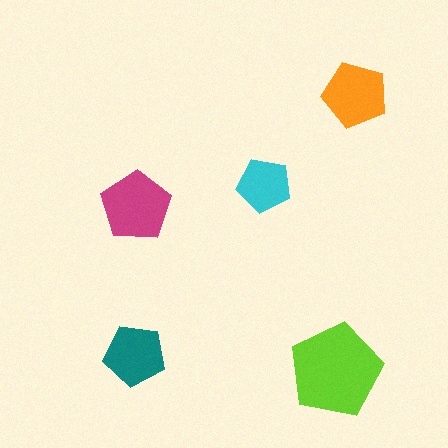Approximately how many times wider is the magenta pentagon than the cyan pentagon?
About 1.5 times wider.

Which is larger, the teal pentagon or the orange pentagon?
The orange one.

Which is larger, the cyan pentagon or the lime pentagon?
The lime one.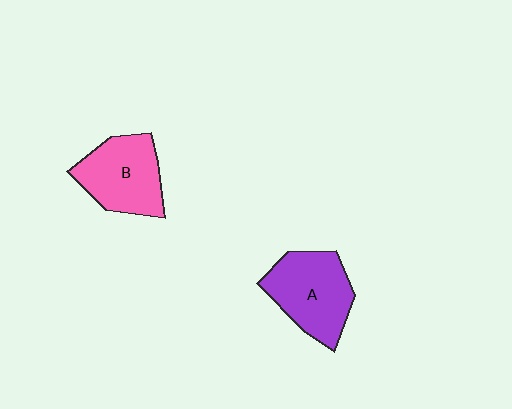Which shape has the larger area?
Shape A (purple).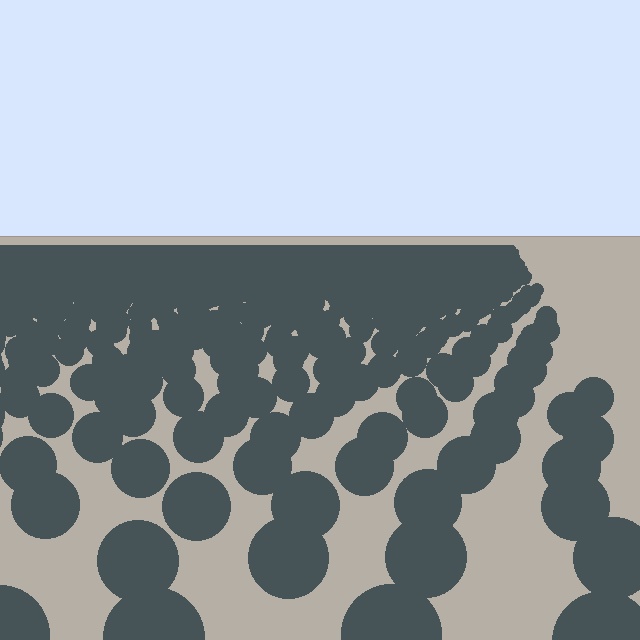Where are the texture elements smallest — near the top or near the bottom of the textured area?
Near the top.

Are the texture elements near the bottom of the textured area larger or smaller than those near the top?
Larger. Near the bottom, elements are closer to the viewer and appear at a bigger on-screen size.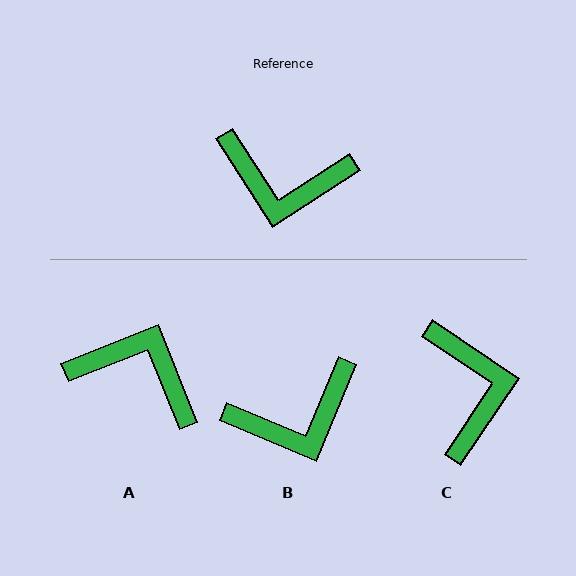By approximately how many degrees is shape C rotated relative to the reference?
Approximately 113 degrees counter-clockwise.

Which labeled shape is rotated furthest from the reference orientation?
A, about 169 degrees away.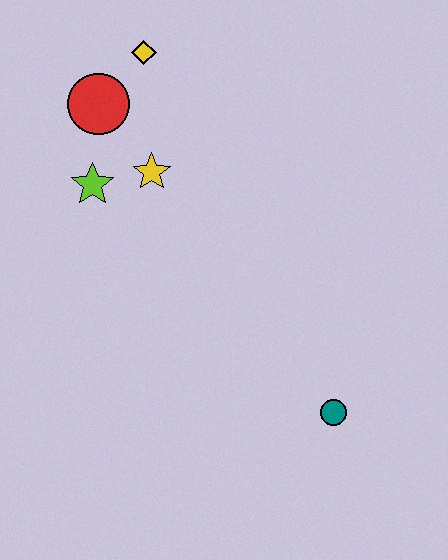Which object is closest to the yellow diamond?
The red circle is closest to the yellow diamond.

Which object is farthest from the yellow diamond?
The teal circle is farthest from the yellow diamond.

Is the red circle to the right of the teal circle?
No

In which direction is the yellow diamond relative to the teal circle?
The yellow diamond is above the teal circle.